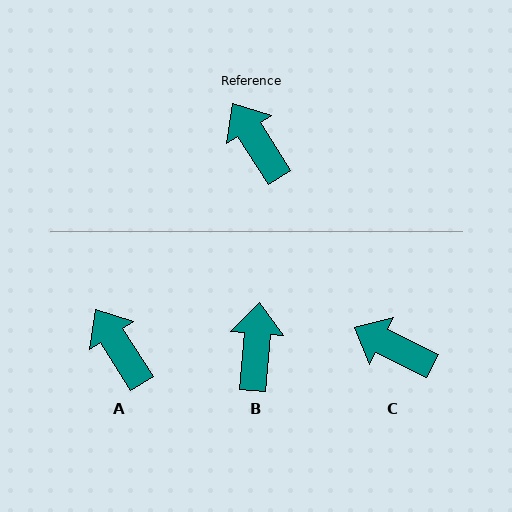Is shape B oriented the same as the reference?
No, it is off by about 37 degrees.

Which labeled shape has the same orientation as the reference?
A.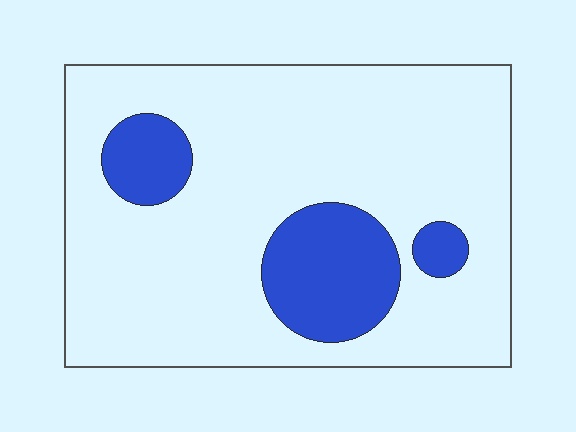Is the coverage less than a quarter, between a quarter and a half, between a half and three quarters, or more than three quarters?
Less than a quarter.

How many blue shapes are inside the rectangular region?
3.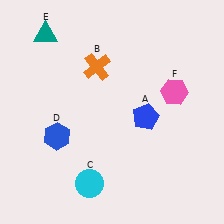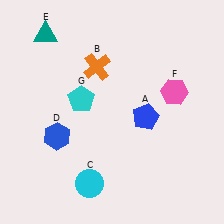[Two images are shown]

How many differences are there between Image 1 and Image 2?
There is 1 difference between the two images.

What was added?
A cyan pentagon (G) was added in Image 2.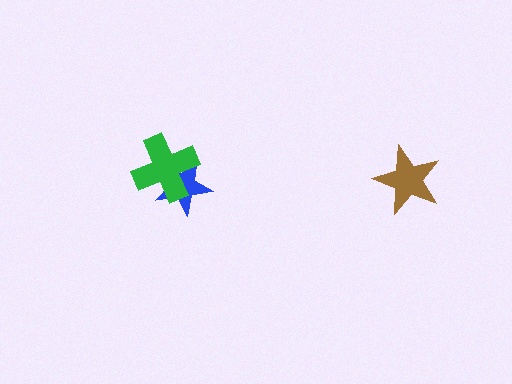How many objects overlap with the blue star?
1 object overlaps with the blue star.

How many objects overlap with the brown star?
0 objects overlap with the brown star.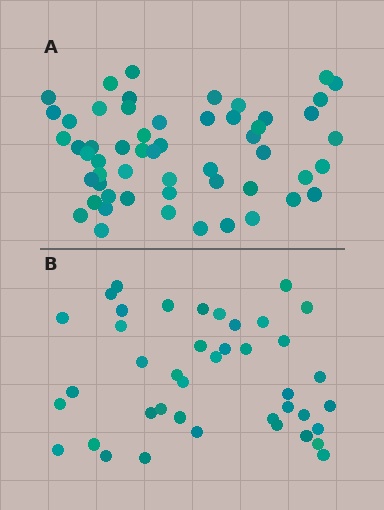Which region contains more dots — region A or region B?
Region A (the top region) has more dots.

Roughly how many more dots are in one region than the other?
Region A has approximately 15 more dots than region B.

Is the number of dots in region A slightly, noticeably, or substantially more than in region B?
Region A has noticeably more, but not dramatically so. The ratio is roughly 1.3 to 1.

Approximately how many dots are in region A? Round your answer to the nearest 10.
About 60 dots. (The exact count is 55, which rounds to 60.)